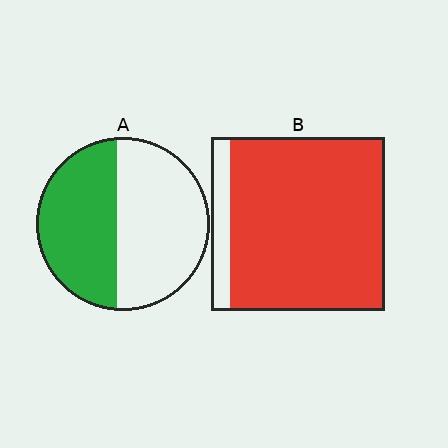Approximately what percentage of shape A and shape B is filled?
A is approximately 45% and B is approximately 90%.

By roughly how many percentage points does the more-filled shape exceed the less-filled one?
By roughly 45 percentage points (B over A).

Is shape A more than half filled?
No.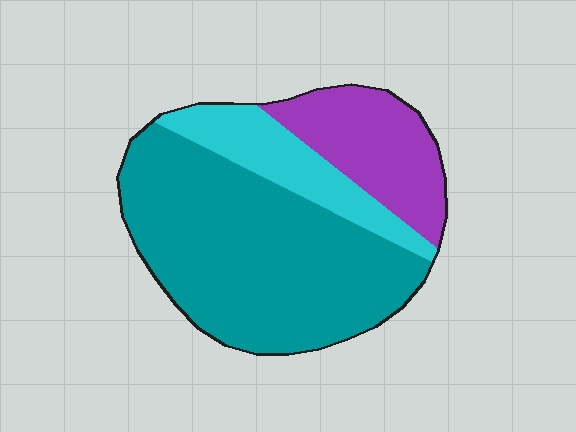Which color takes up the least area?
Cyan, at roughly 15%.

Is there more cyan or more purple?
Purple.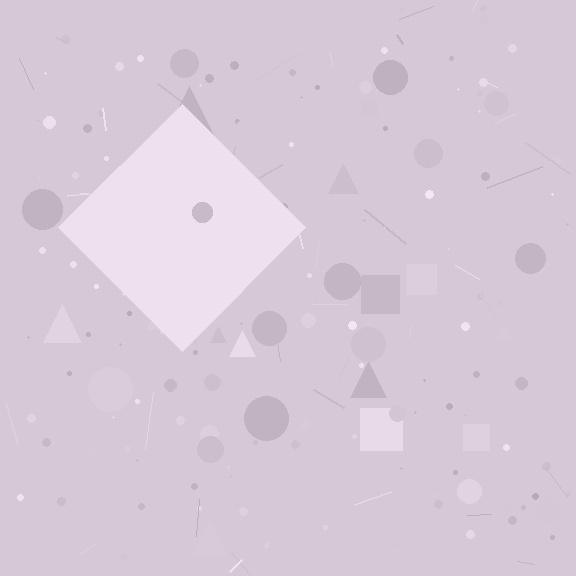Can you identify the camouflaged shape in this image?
The camouflaged shape is a diamond.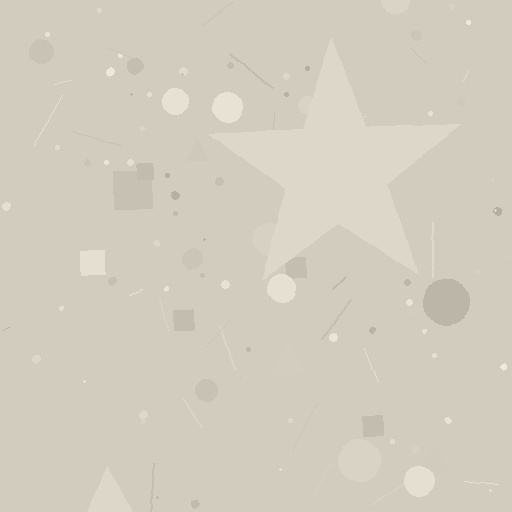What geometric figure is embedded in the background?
A star is embedded in the background.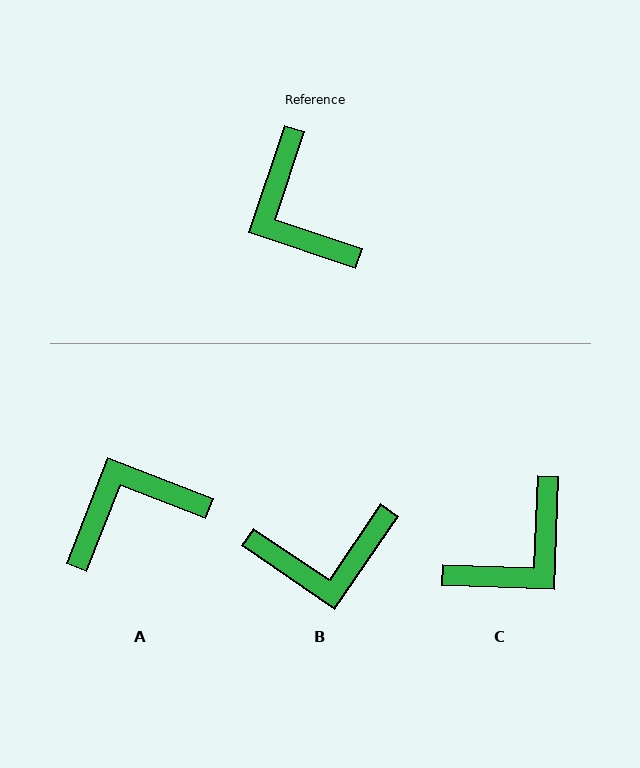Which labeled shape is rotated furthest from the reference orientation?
C, about 107 degrees away.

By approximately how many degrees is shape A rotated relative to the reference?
Approximately 93 degrees clockwise.